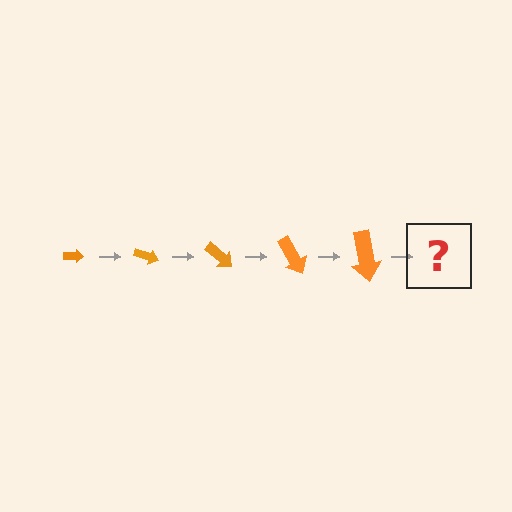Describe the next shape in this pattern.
It should be an arrow, larger than the previous one and rotated 100 degrees from the start.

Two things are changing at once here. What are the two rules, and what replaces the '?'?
The two rules are that the arrow grows larger each step and it rotates 20 degrees each step. The '?' should be an arrow, larger than the previous one and rotated 100 degrees from the start.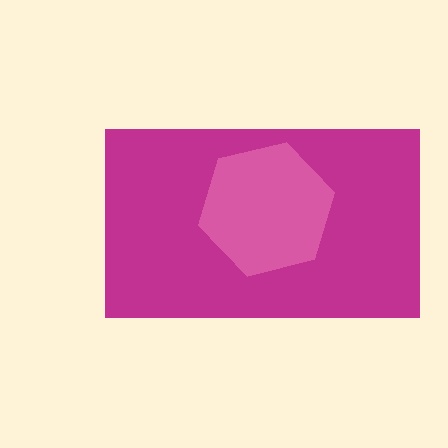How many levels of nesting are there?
2.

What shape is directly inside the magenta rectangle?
The pink hexagon.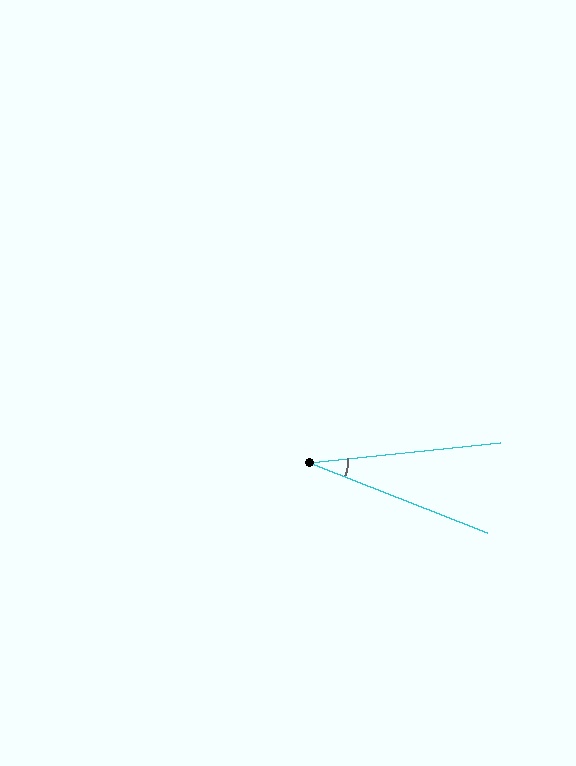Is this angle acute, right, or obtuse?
It is acute.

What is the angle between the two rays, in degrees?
Approximately 27 degrees.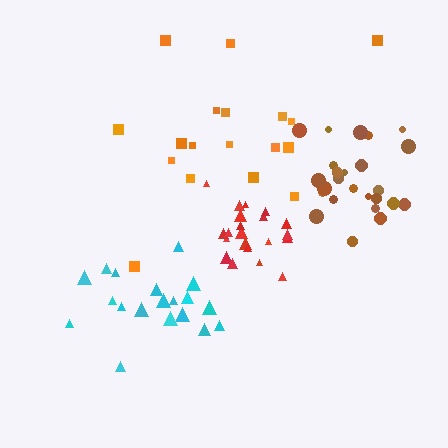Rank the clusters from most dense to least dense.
brown, red, cyan, orange.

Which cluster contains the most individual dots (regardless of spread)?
Brown (25).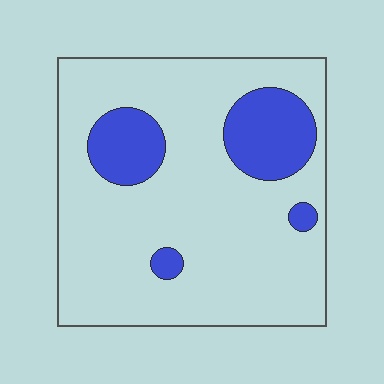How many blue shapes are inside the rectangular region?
4.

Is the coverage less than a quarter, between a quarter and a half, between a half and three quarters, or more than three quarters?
Less than a quarter.